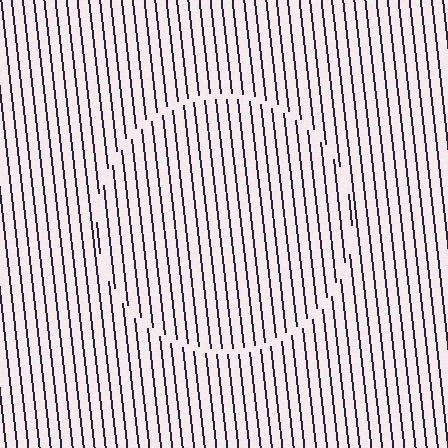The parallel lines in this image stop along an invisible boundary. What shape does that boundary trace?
An illusory circle. The interior of the shape contains the same grating, shifted by half a period — the contour is defined by the phase discontinuity where line-ends from the inner and outer gratings abut.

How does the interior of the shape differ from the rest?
The interior of the shape contains the same grating, shifted by half a period — the contour is defined by the phase discontinuity where line-ends from the inner and outer gratings abut.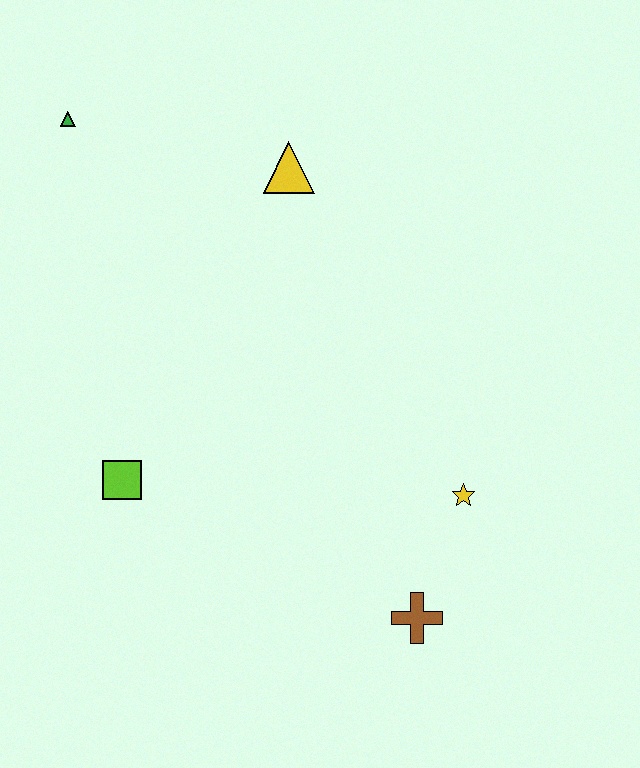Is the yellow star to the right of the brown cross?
Yes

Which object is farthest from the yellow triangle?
The brown cross is farthest from the yellow triangle.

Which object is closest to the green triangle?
The yellow triangle is closest to the green triangle.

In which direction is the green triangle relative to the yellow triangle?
The green triangle is to the left of the yellow triangle.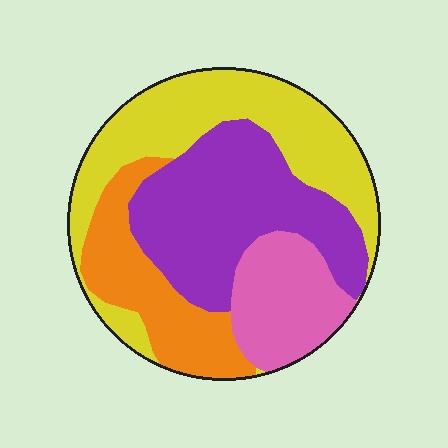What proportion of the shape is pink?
Pink takes up about one sixth (1/6) of the shape.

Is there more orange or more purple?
Purple.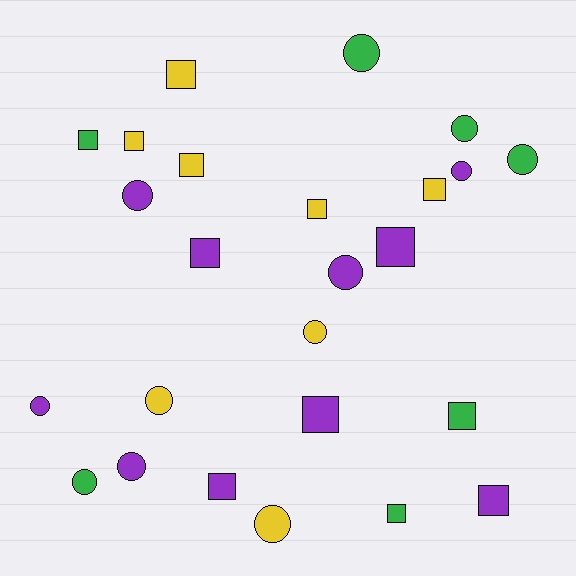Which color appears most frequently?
Purple, with 10 objects.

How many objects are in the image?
There are 25 objects.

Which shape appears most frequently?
Square, with 13 objects.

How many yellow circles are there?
There are 3 yellow circles.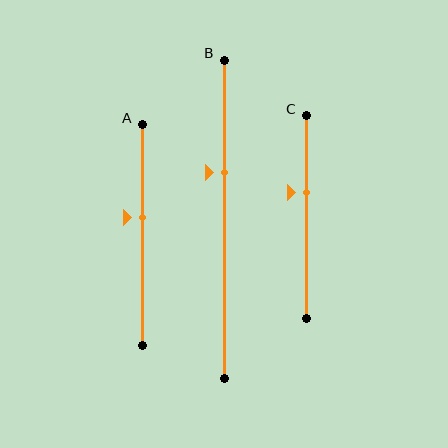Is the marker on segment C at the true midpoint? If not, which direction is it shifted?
No, the marker on segment C is shifted upward by about 12% of the segment length.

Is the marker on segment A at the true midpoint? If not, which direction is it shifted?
No, the marker on segment A is shifted upward by about 8% of the segment length.